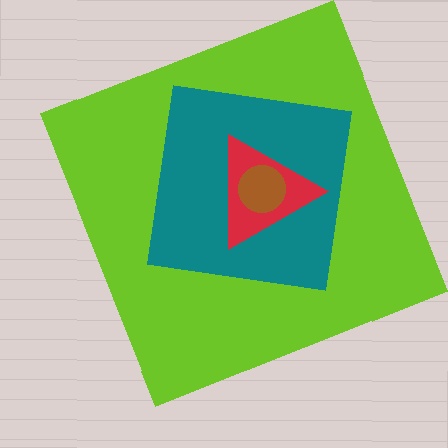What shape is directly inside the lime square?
The teal square.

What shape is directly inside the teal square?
The red triangle.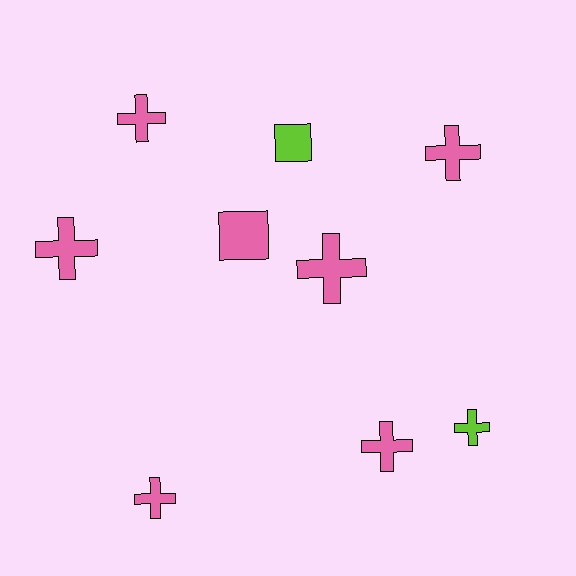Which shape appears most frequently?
Cross, with 7 objects.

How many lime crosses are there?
There is 1 lime cross.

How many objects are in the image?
There are 9 objects.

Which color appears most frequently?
Pink, with 7 objects.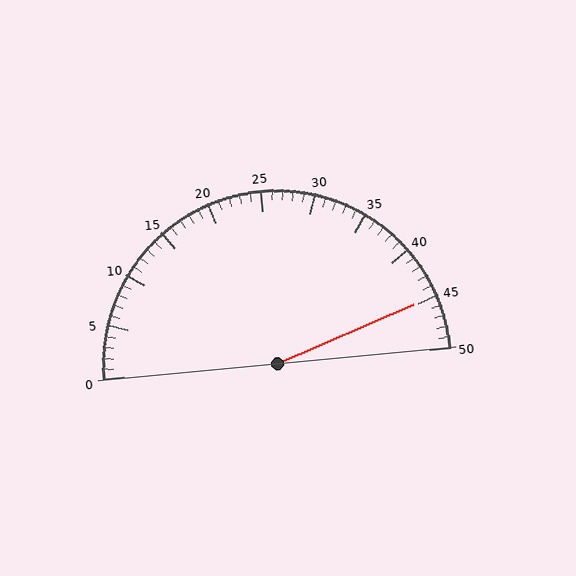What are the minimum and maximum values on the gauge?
The gauge ranges from 0 to 50.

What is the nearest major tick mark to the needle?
The nearest major tick mark is 45.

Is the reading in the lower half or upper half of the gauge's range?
The reading is in the upper half of the range (0 to 50).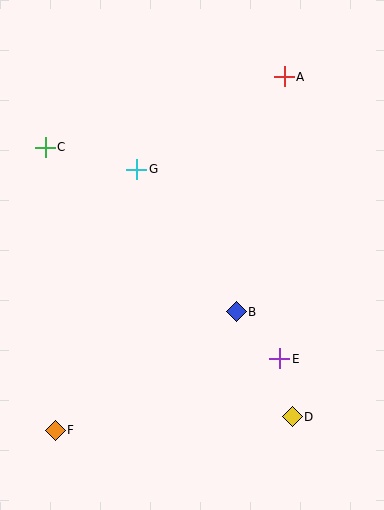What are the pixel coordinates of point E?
Point E is at (280, 359).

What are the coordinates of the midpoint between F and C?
The midpoint between F and C is at (50, 289).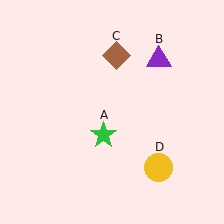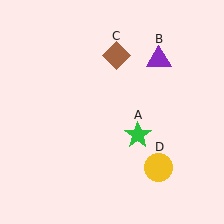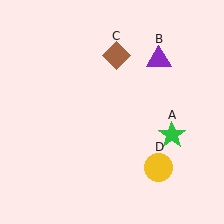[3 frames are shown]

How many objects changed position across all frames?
1 object changed position: green star (object A).